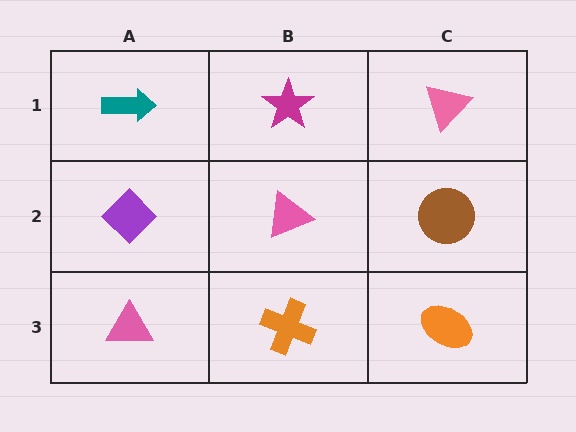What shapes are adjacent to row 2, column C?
A pink triangle (row 1, column C), an orange ellipse (row 3, column C), a pink triangle (row 2, column B).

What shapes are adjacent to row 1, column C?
A brown circle (row 2, column C), a magenta star (row 1, column B).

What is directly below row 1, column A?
A purple diamond.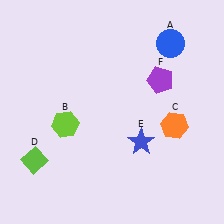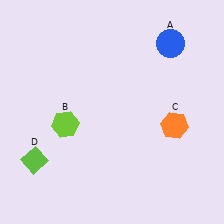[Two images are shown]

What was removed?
The blue star (E), the purple pentagon (F) were removed in Image 2.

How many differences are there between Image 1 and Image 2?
There are 2 differences between the two images.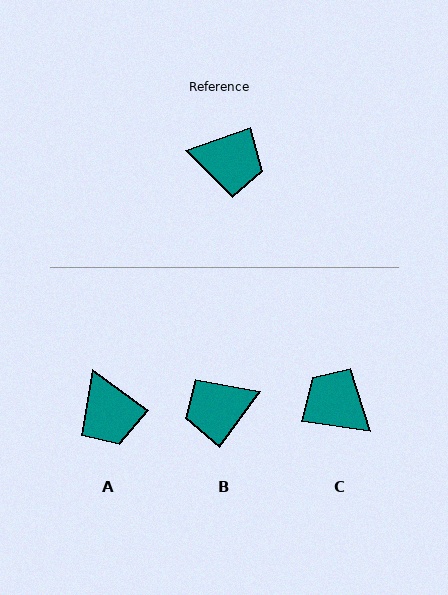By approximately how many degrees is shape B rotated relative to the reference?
Approximately 145 degrees clockwise.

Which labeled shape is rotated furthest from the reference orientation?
C, about 152 degrees away.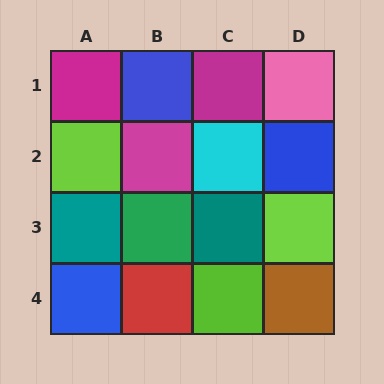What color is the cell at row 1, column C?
Magenta.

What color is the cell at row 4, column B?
Red.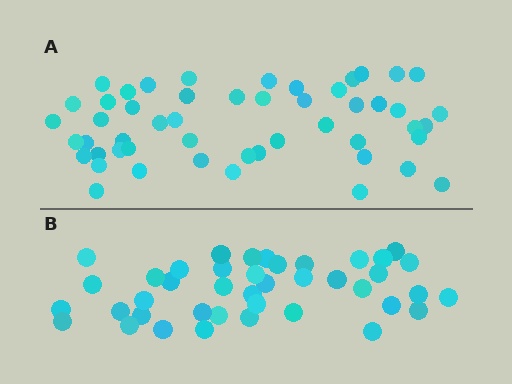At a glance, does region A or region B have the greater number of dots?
Region A (the top region) has more dots.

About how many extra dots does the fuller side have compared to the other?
Region A has roughly 10 or so more dots than region B.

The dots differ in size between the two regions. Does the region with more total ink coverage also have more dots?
No. Region B has more total ink coverage because its dots are larger, but region A actually contains more individual dots. Total area can be misleading — the number of items is what matters here.